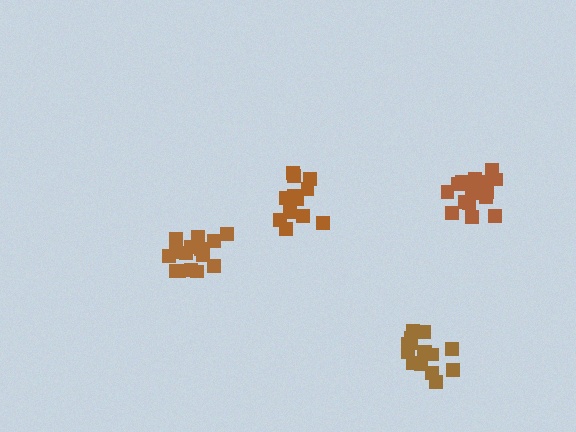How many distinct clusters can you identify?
There are 4 distinct clusters.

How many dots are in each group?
Group 1: 16 dots, Group 2: 12 dots, Group 3: 17 dots, Group 4: 15 dots (60 total).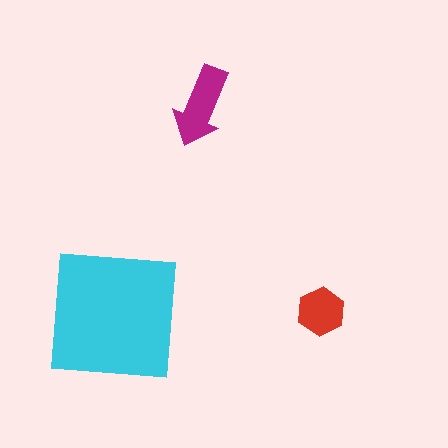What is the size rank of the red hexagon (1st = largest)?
3rd.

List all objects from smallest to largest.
The red hexagon, the magenta arrow, the cyan square.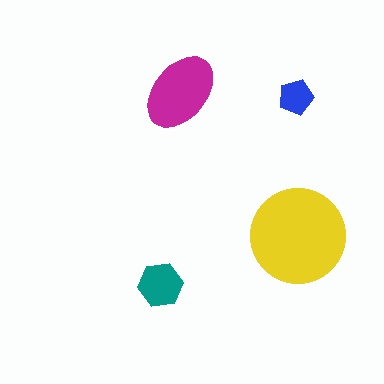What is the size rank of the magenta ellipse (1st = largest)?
2nd.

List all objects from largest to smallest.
The yellow circle, the magenta ellipse, the teal hexagon, the blue pentagon.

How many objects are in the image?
There are 4 objects in the image.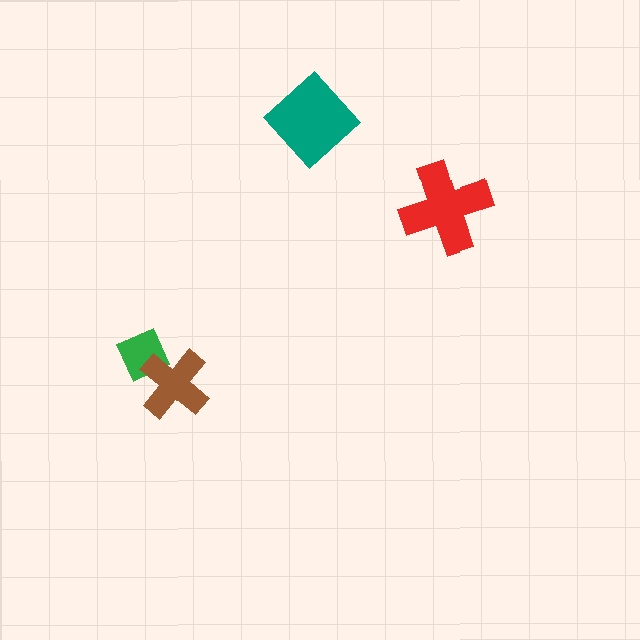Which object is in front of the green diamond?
The brown cross is in front of the green diamond.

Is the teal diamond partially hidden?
No, no other shape covers it.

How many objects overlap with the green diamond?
1 object overlaps with the green diamond.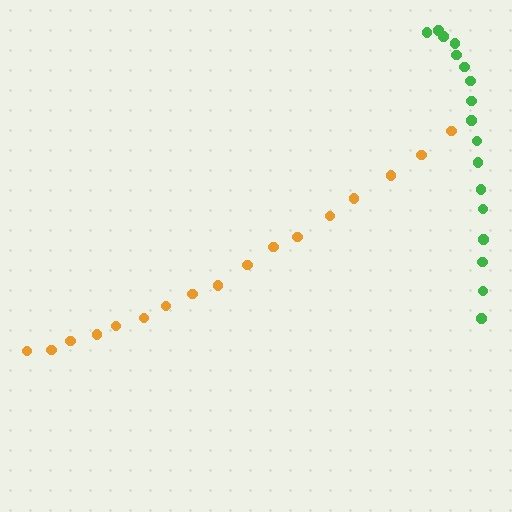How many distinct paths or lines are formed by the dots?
There are 2 distinct paths.